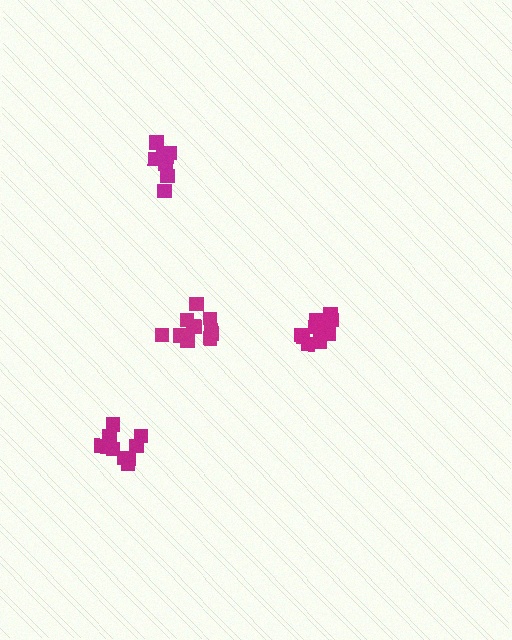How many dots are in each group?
Group 1: 9 dots, Group 2: 11 dots, Group 3: 14 dots, Group 4: 10 dots (44 total).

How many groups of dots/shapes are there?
There are 4 groups.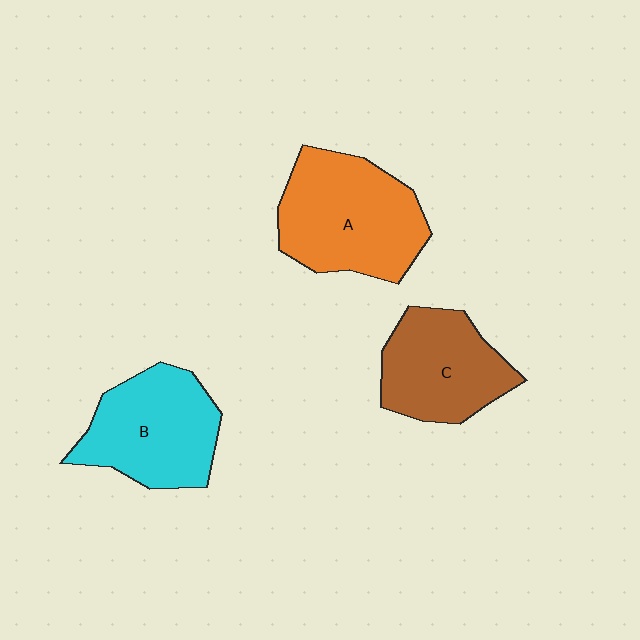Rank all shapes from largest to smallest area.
From largest to smallest: A (orange), B (cyan), C (brown).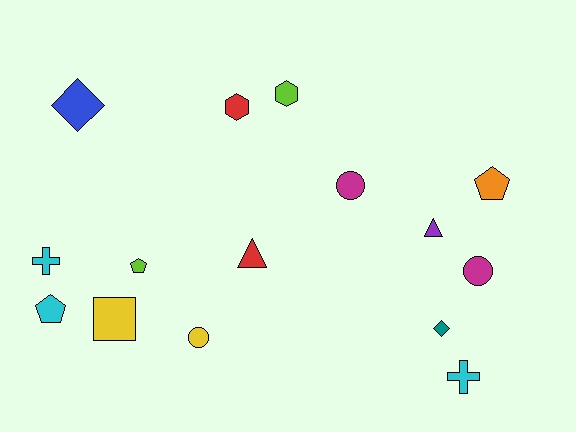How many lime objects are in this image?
There are 2 lime objects.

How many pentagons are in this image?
There are 3 pentagons.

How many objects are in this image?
There are 15 objects.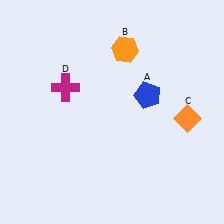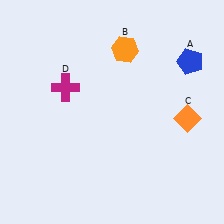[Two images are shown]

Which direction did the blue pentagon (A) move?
The blue pentagon (A) moved right.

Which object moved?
The blue pentagon (A) moved right.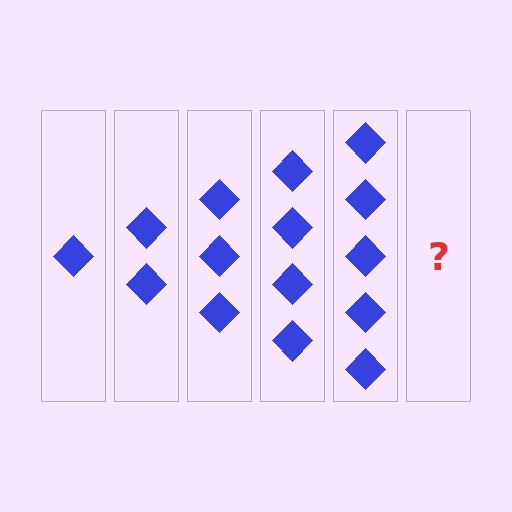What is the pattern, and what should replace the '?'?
The pattern is that each step adds one more diamond. The '?' should be 6 diamonds.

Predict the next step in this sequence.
The next step is 6 diamonds.